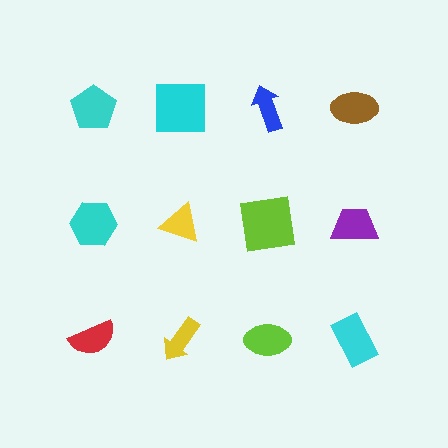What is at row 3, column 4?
A cyan rectangle.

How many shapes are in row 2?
4 shapes.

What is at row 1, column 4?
A brown ellipse.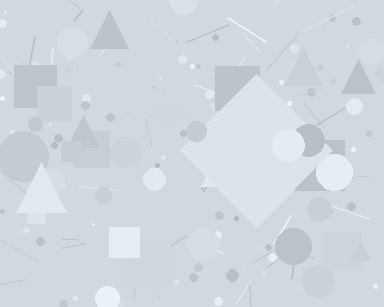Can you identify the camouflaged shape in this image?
The camouflaged shape is a diamond.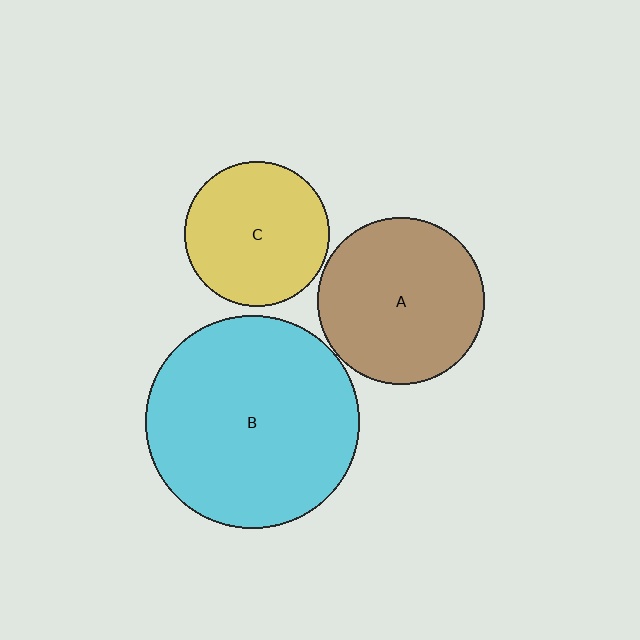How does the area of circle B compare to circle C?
Approximately 2.2 times.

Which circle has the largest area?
Circle B (cyan).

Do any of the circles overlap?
No, none of the circles overlap.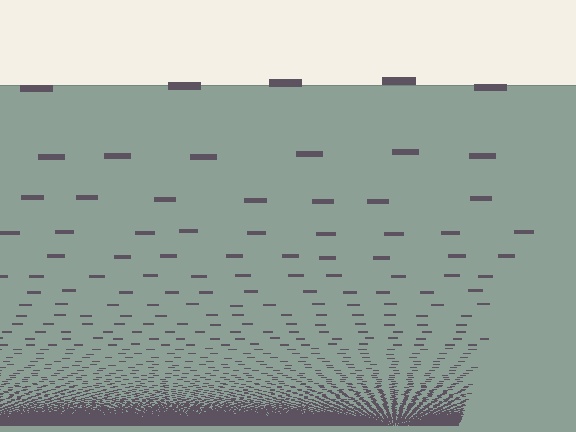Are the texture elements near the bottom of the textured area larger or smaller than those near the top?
Smaller. The gradient is inverted — elements near the bottom are smaller and denser.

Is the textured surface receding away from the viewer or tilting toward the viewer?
The surface appears to tilt toward the viewer. Texture elements get larger and sparser toward the top.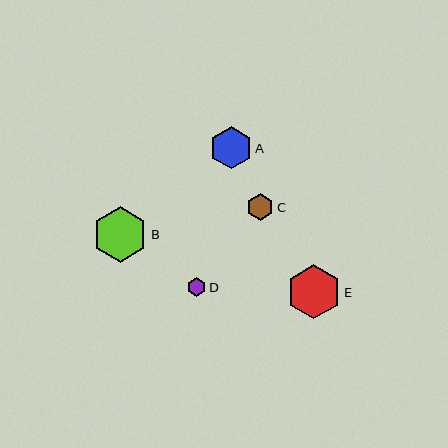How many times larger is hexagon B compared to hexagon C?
Hexagon B is approximately 2.0 times the size of hexagon C.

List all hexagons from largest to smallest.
From largest to smallest: B, E, A, C, D.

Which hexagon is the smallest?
Hexagon D is the smallest with a size of approximately 18 pixels.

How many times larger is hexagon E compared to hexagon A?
Hexagon E is approximately 1.3 times the size of hexagon A.